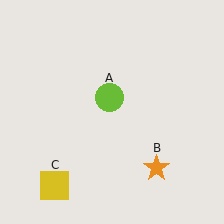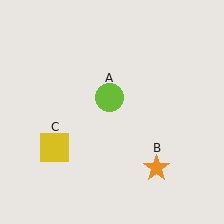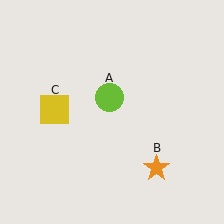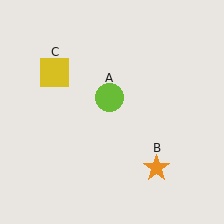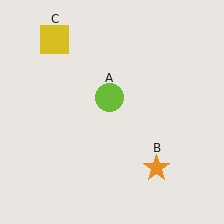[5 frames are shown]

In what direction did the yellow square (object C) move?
The yellow square (object C) moved up.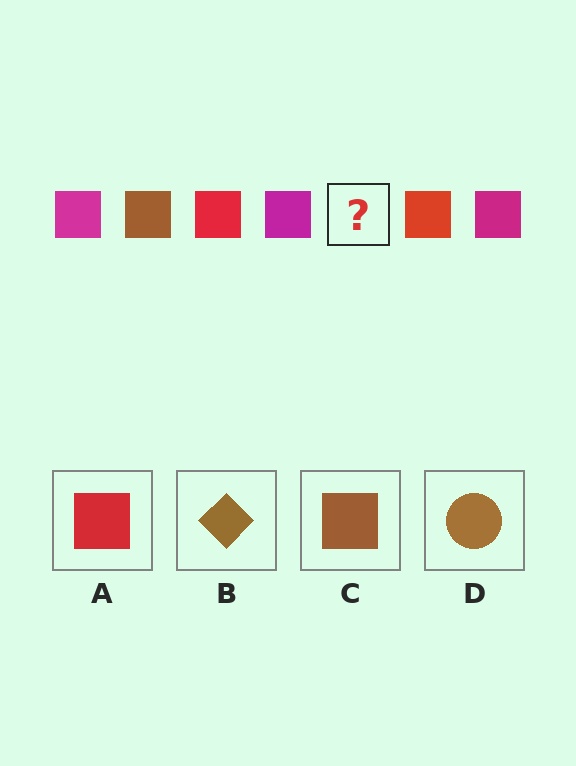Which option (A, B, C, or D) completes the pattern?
C.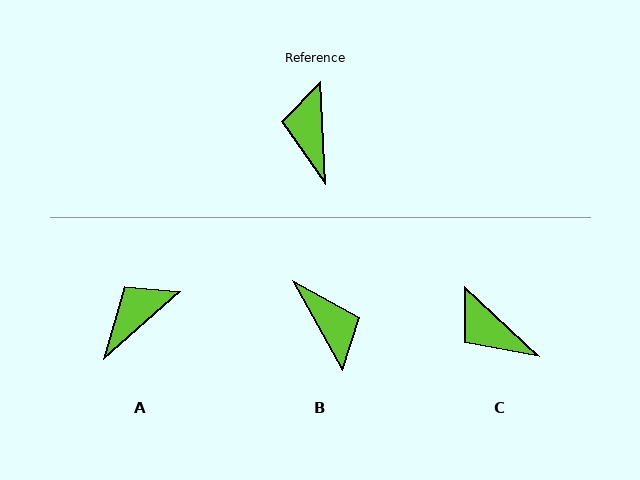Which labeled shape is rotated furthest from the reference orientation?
B, about 154 degrees away.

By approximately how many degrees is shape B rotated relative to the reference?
Approximately 154 degrees clockwise.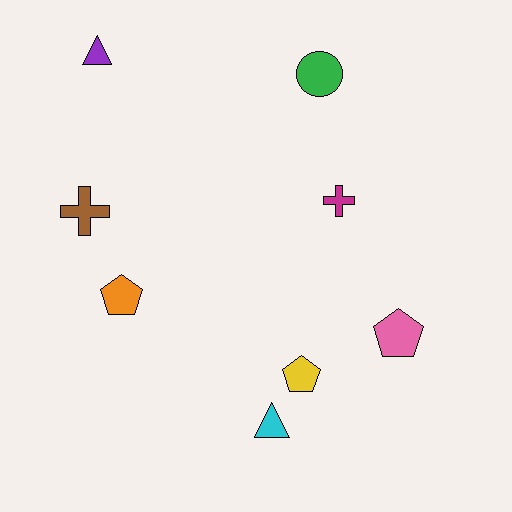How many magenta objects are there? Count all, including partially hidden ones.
There is 1 magenta object.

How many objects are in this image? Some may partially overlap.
There are 8 objects.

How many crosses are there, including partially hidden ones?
There are 2 crosses.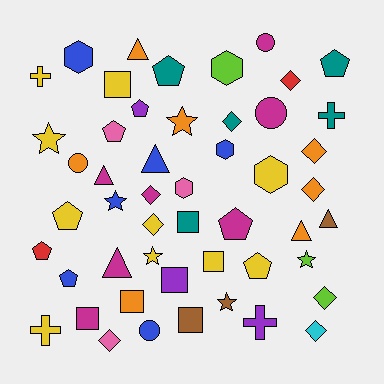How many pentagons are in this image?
There are 9 pentagons.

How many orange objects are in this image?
There are 7 orange objects.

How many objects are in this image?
There are 50 objects.